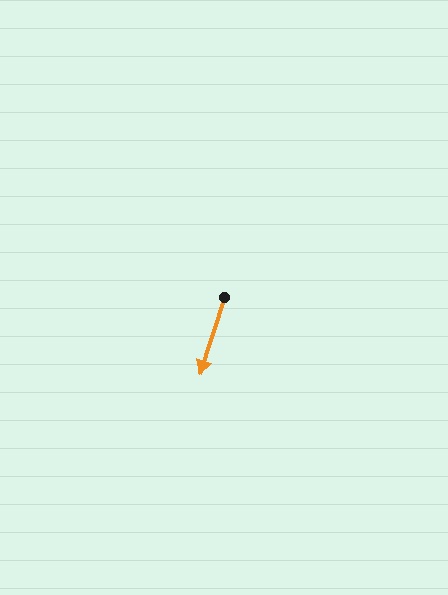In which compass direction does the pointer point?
South.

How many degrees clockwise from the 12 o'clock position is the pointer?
Approximately 198 degrees.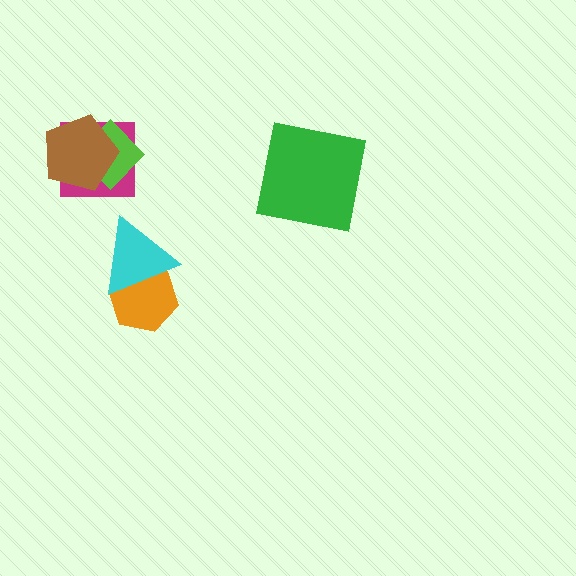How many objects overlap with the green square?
0 objects overlap with the green square.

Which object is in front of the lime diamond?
The brown pentagon is in front of the lime diamond.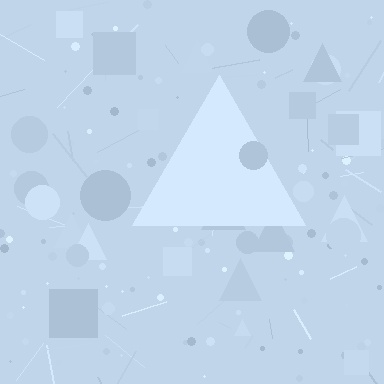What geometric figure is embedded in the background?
A triangle is embedded in the background.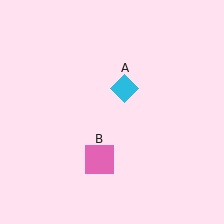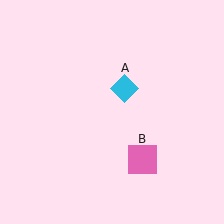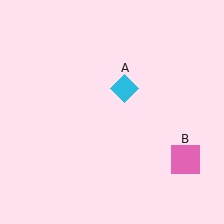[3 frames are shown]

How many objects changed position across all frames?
1 object changed position: pink square (object B).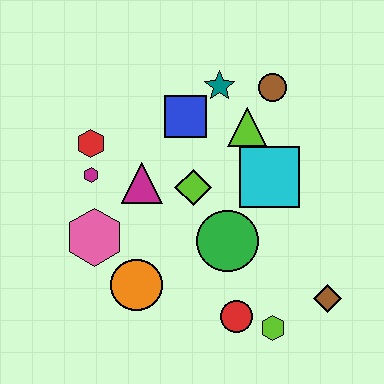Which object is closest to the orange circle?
The pink hexagon is closest to the orange circle.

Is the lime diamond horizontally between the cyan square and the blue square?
Yes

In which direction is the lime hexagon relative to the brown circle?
The lime hexagon is below the brown circle.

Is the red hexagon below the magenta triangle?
No